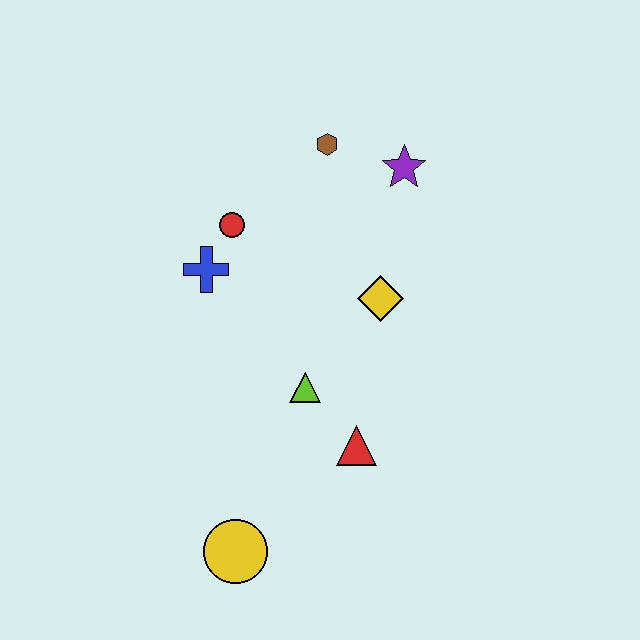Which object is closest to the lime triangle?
The red triangle is closest to the lime triangle.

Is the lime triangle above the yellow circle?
Yes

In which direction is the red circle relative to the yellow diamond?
The red circle is to the left of the yellow diamond.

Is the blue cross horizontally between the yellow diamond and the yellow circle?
No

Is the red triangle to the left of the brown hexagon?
No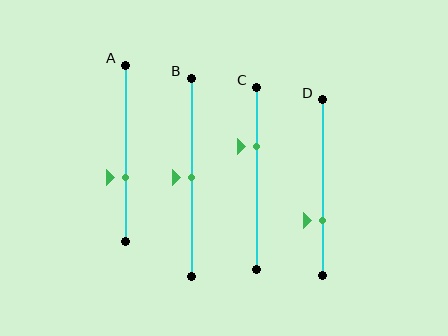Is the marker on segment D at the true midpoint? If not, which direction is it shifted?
No, the marker on segment D is shifted downward by about 18% of the segment length.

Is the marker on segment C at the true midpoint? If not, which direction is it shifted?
No, the marker on segment C is shifted upward by about 17% of the segment length.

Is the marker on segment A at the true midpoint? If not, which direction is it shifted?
No, the marker on segment A is shifted downward by about 14% of the segment length.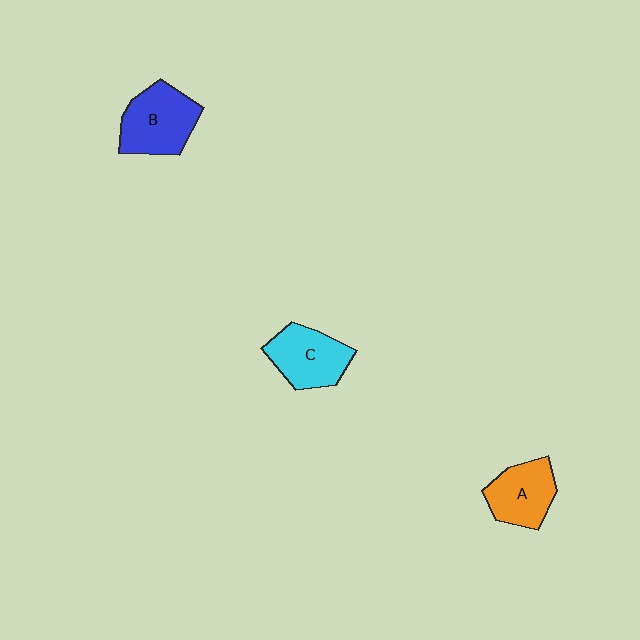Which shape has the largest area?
Shape B (blue).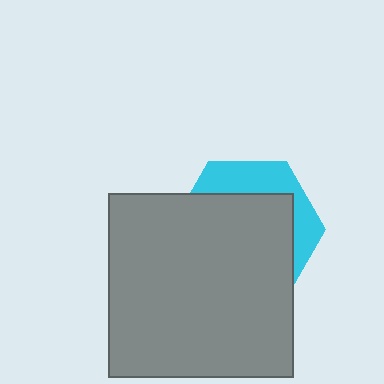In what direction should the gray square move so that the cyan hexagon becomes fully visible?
The gray square should move down. That is the shortest direction to clear the overlap and leave the cyan hexagon fully visible.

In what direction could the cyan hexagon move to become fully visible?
The cyan hexagon could move up. That would shift it out from behind the gray square entirely.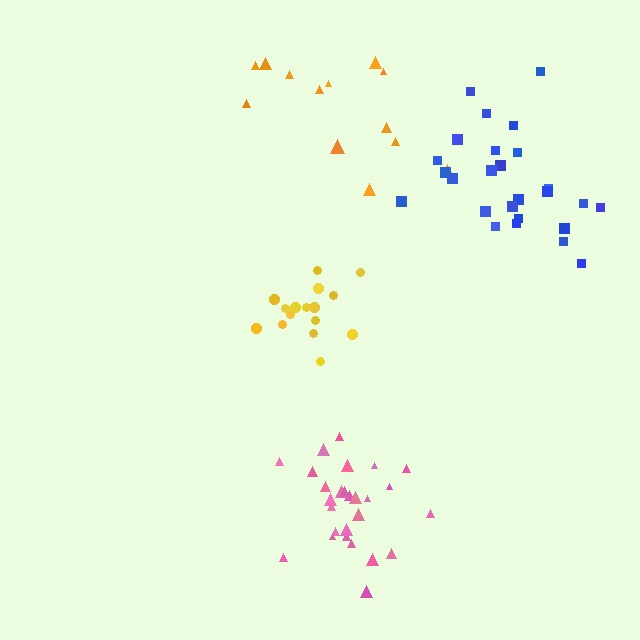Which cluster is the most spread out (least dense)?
Orange.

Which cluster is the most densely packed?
Yellow.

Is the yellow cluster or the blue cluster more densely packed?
Yellow.